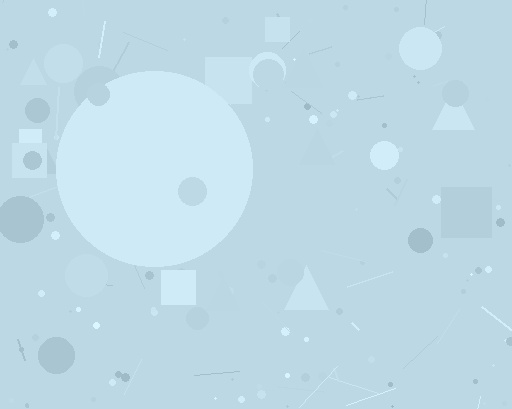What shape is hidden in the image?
A circle is hidden in the image.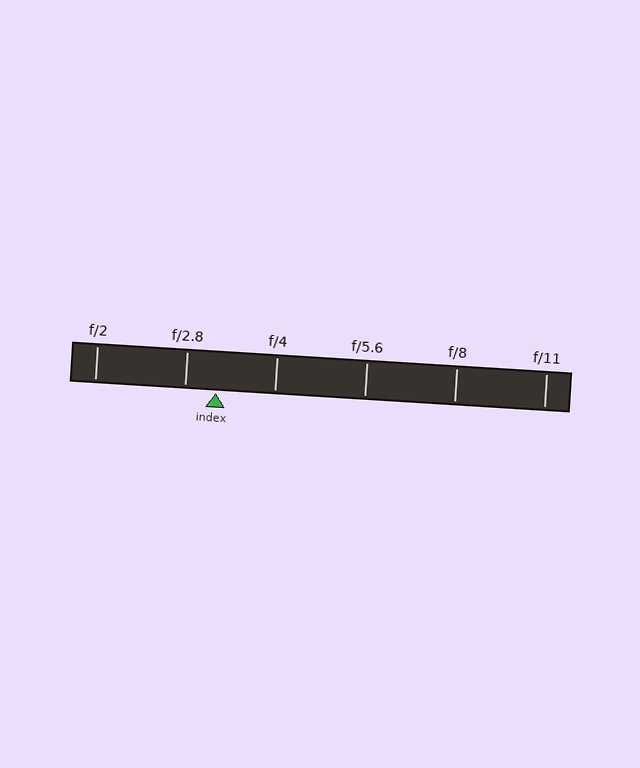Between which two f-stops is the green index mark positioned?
The index mark is between f/2.8 and f/4.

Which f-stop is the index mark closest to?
The index mark is closest to f/2.8.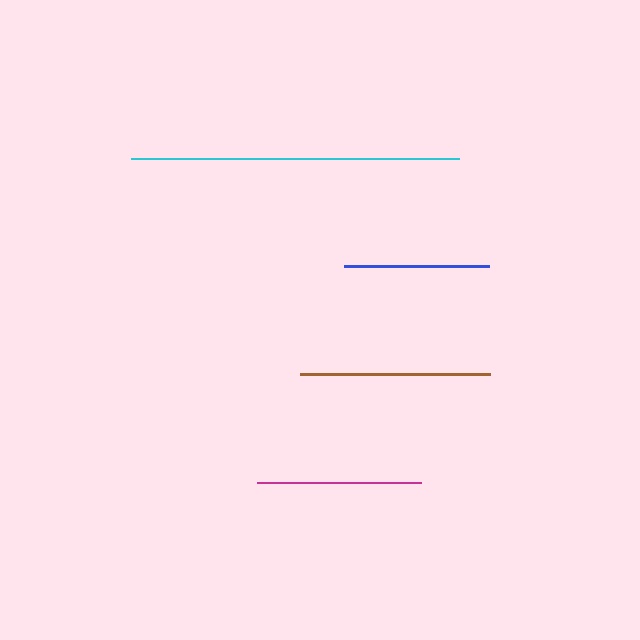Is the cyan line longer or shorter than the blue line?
The cyan line is longer than the blue line.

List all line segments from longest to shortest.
From longest to shortest: cyan, brown, magenta, blue.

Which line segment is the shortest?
The blue line is the shortest at approximately 145 pixels.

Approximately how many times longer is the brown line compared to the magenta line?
The brown line is approximately 1.2 times the length of the magenta line.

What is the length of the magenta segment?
The magenta segment is approximately 164 pixels long.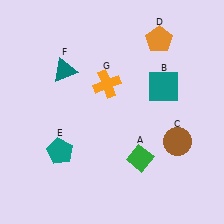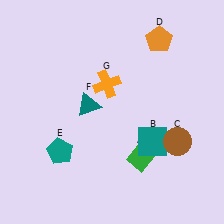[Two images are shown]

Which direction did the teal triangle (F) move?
The teal triangle (F) moved down.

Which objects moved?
The objects that moved are: the teal square (B), the teal triangle (F).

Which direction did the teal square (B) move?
The teal square (B) moved down.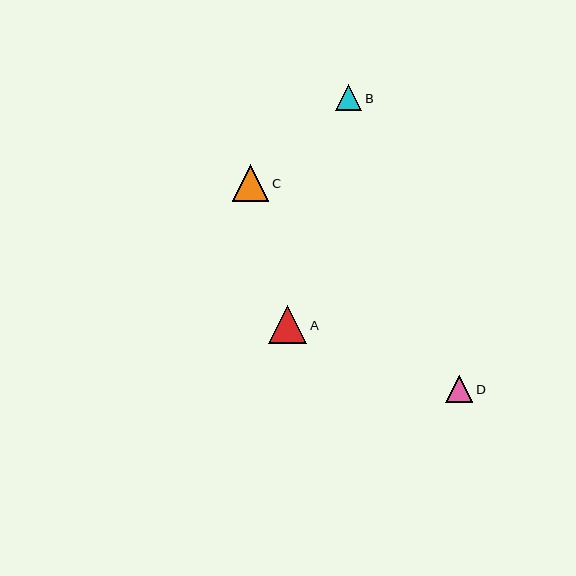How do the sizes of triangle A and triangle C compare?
Triangle A and triangle C are approximately the same size.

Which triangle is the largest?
Triangle A is the largest with a size of approximately 38 pixels.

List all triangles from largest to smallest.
From largest to smallest: A, C, D, B.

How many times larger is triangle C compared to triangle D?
Triangle C is approximately 1.3 times the size of triangle D.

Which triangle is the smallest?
Triangle B is the smallest with a size of approximately 26 pixels.